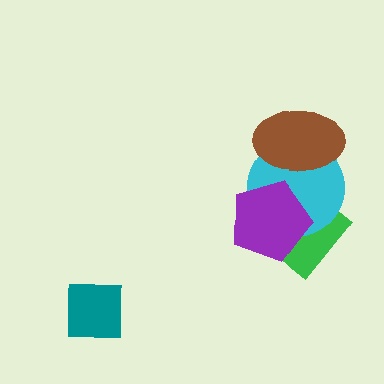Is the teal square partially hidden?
No, no other shape covers it.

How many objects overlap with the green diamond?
2 objects overlap with the green diamond.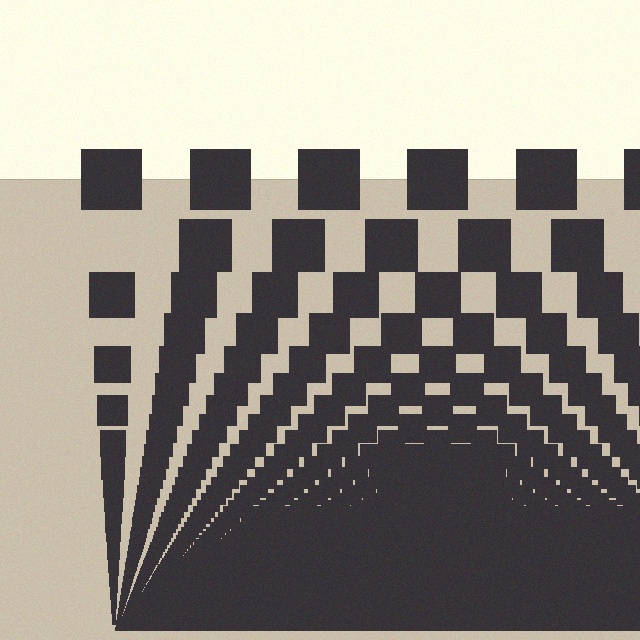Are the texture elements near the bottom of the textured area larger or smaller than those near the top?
Smaller. The gradient is inverted — elements near the bottom are smaller and denser.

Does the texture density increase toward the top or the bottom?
Density increases toward the bottom.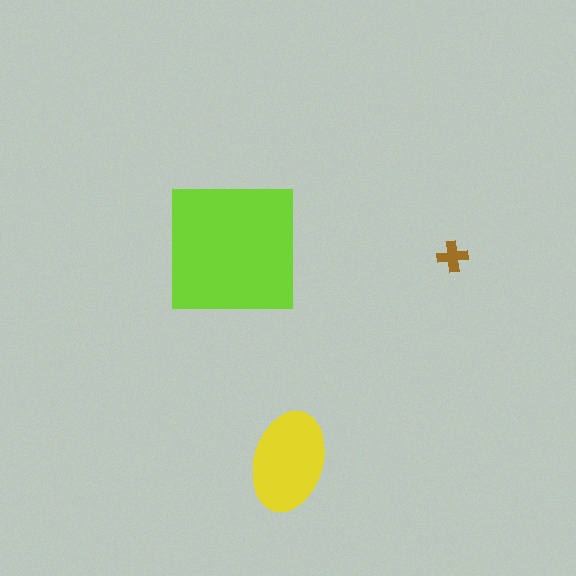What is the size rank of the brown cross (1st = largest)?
3rd.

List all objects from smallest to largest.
The brown cross, the yellow ellipse, the lime square.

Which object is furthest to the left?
The lime square is leftmost.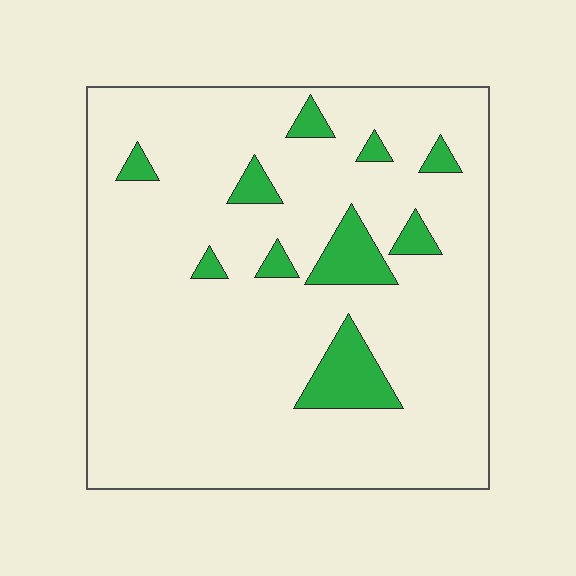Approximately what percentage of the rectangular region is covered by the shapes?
Approximately 10%.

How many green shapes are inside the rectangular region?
10.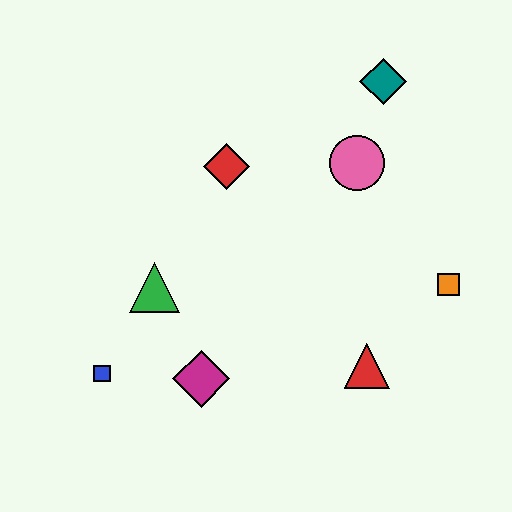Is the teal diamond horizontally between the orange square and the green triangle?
Yes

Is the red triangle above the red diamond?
No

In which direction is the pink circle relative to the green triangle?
The pink circle is to the right of the green triangle.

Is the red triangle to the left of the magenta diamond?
No